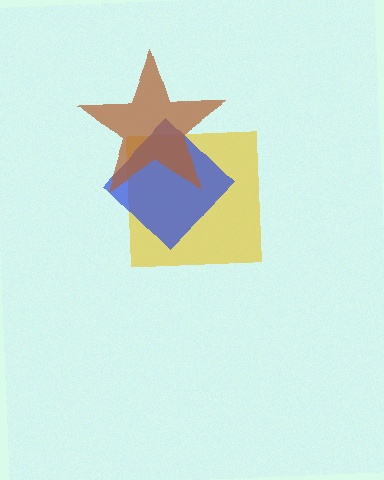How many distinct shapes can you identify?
There are 3 distinct shapes: a yellow square, a blue diamond, a brown star.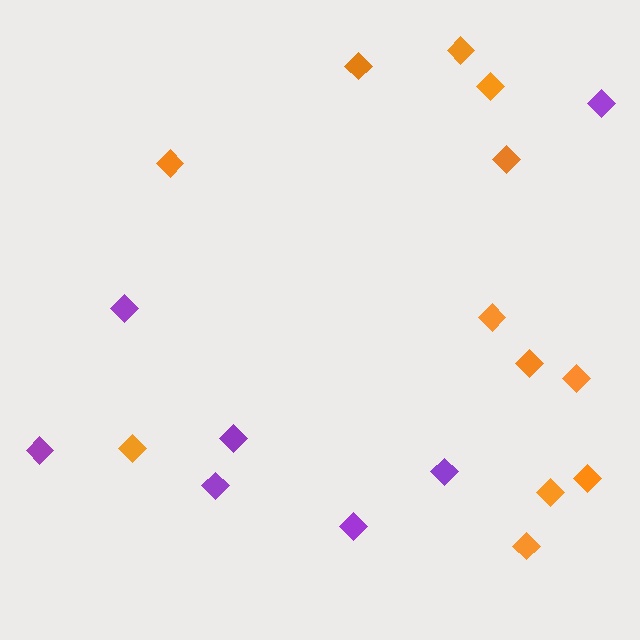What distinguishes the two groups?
There are 2 groups: one group of purple diamonds (7) and one group of orange diamonds (12).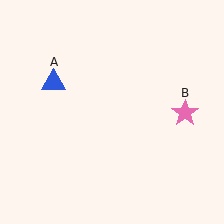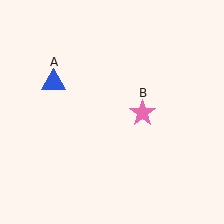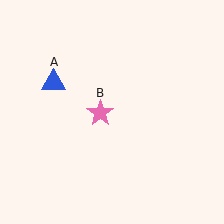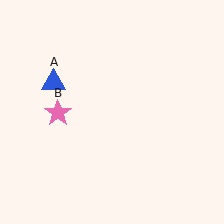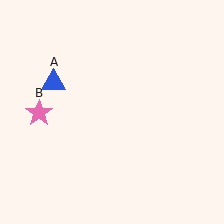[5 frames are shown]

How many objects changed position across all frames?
1 object changed position: pink star (object B).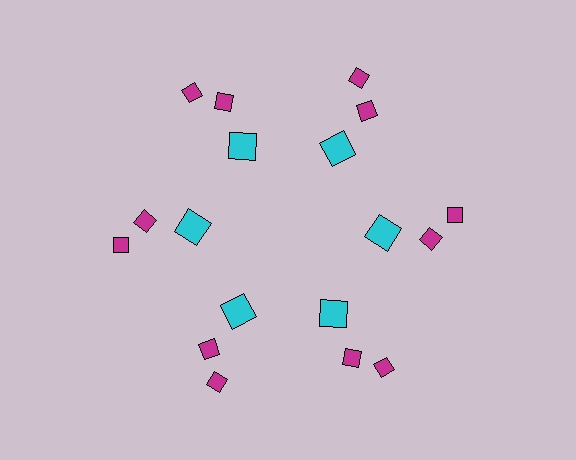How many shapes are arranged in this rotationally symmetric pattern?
There are 18 shapes, arranged in 6 groups of 3.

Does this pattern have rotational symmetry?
Yes, this pattern has 6-fold rotational symmetry. It looks the same after rotating 60 degrees around the center.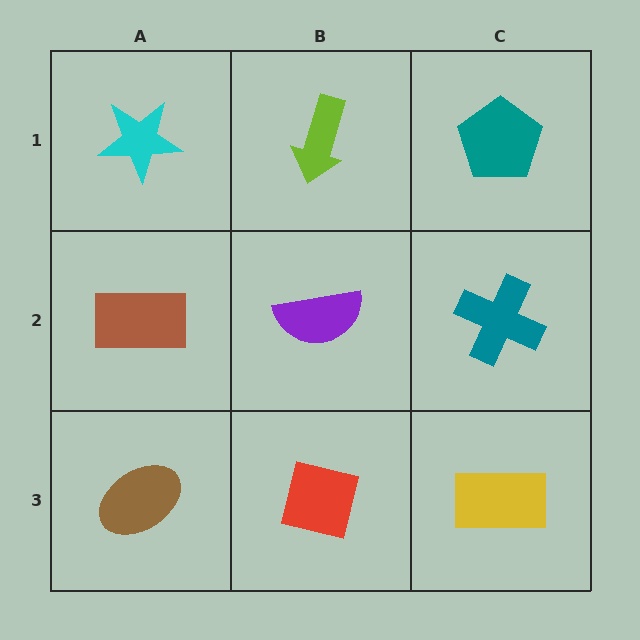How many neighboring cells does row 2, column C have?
3.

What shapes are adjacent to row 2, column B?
A lime arrow (row 1, column B), a red square (row 3, column B), a brown rectangle (row 2, column A), a teal cross (row 2, column C).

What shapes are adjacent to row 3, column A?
A brown rectangle (row 2, column A), a red square (row 3, column B).